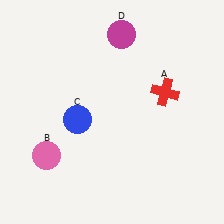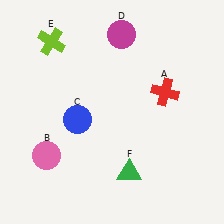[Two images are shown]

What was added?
A lime cross (E), a green triangle (F) were added in Image 2.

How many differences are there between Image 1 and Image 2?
There are 2 differences between the two images.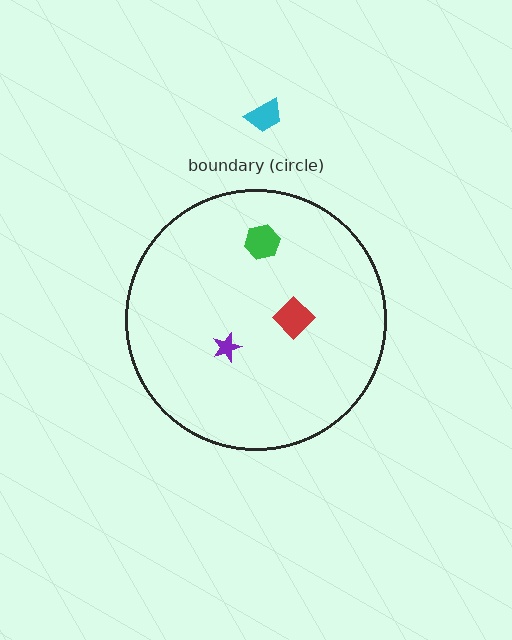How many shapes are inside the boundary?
3 inside, 1 outside.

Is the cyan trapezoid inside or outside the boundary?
Outside.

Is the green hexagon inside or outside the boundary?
Inside.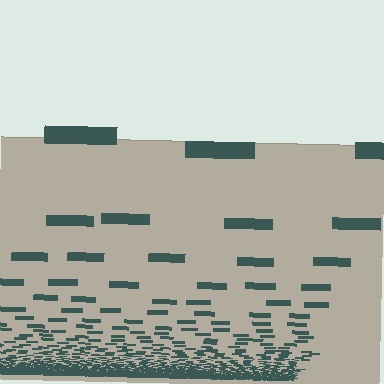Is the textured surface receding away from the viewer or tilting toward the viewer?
The surface appears to tilt toward the viewer. Texture elements get larger and sparser toward the top.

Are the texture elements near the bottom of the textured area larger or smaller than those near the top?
Smaller. The gradient is inverted — elements near the bottom are smaller and denser.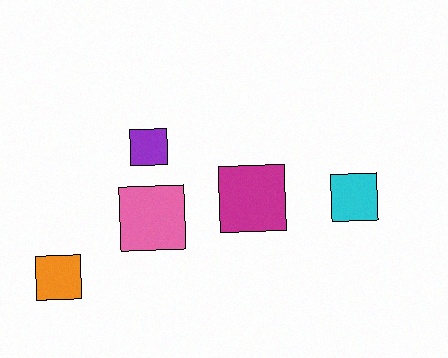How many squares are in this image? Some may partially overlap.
There are 5 squares.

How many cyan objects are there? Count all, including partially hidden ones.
There is 1 cyan object.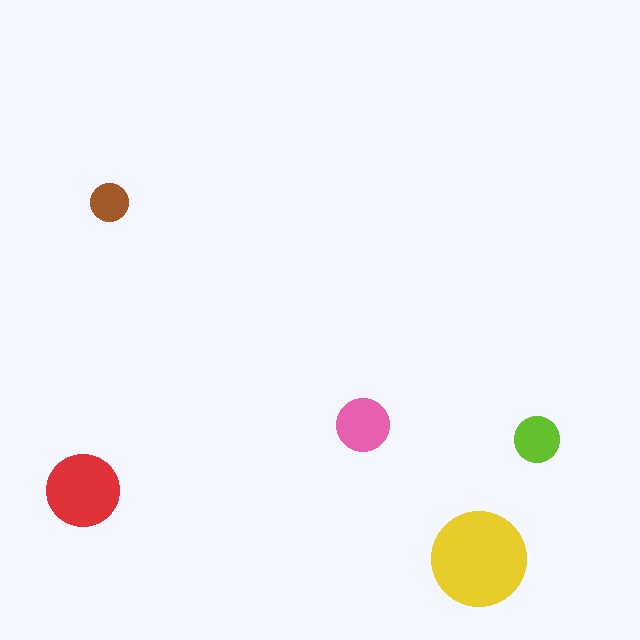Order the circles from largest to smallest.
the yellow one, the red one, the pink one, the lime one, the brown one.